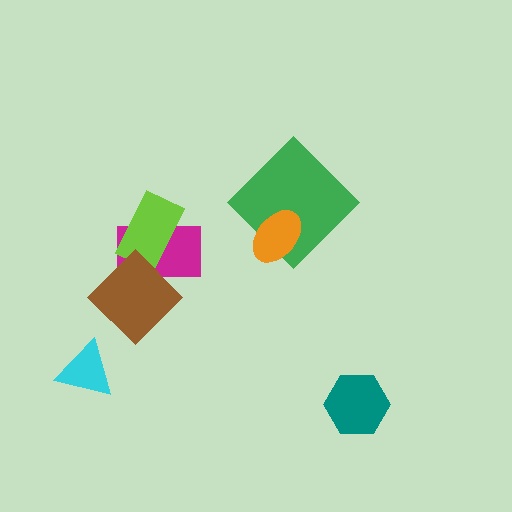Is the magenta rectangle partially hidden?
Yes, it is partially covered by another shape.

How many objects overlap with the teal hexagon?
0 objects overlap with the teal hexagon.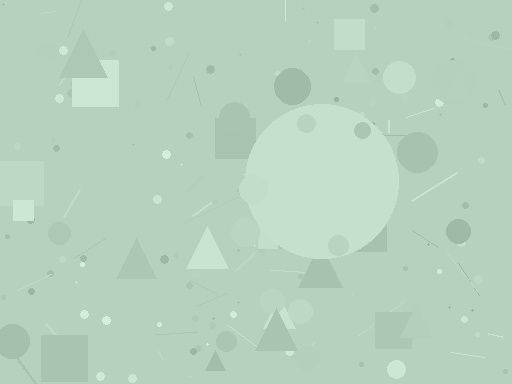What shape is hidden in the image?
A circle is hidden in the image.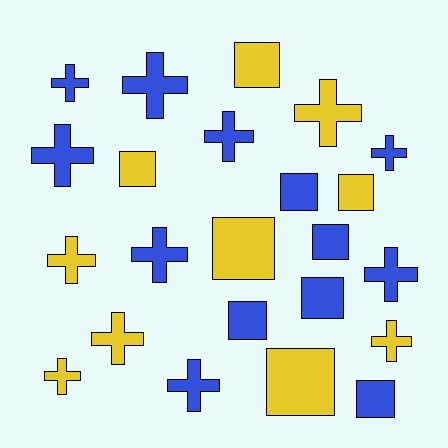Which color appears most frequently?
Blue, with 13 objects.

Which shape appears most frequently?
Cross, with 13 objects.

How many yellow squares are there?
There are 5 yellow squares.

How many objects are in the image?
There are 23 objects.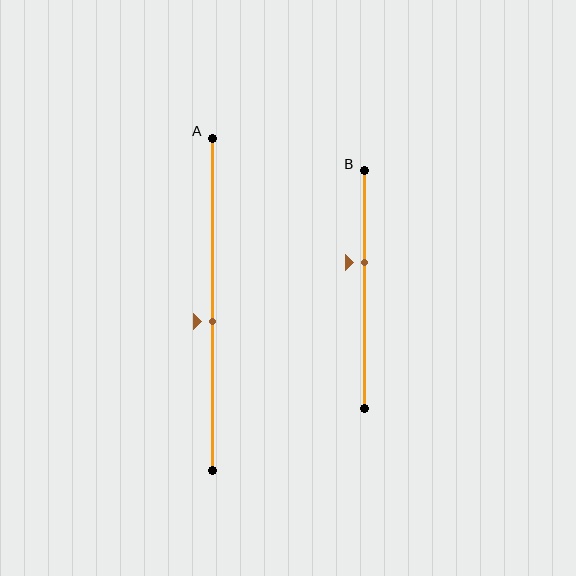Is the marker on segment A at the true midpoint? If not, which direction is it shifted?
No, the marker on segment A is shifted downward by about 5% of the segment length.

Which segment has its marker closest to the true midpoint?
Segment A has its marker closest to the true midpoint.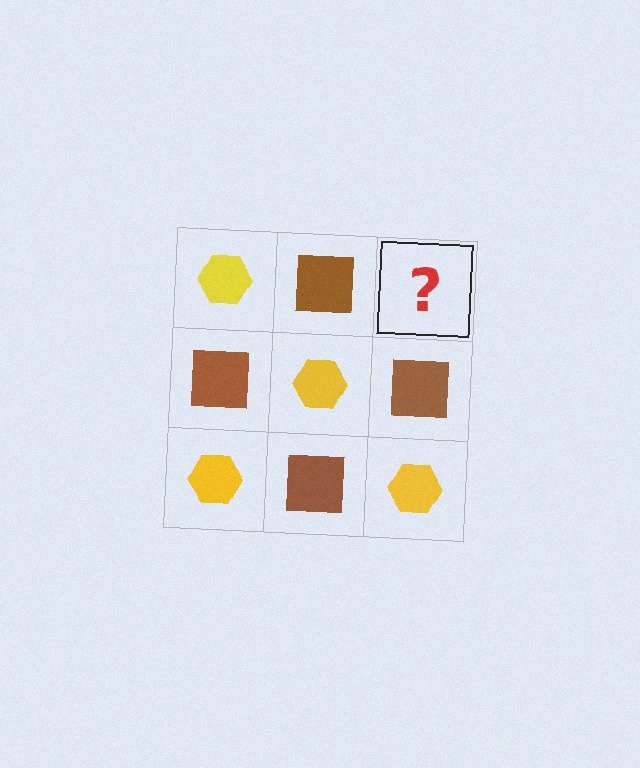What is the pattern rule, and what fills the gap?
The rule is that it alternates yellow hexagon and brown square in a checkerboard pattern. The gap should be filled with a yellow hexagon.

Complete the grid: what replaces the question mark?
The question mark should be replaced with a yellow hexagon.